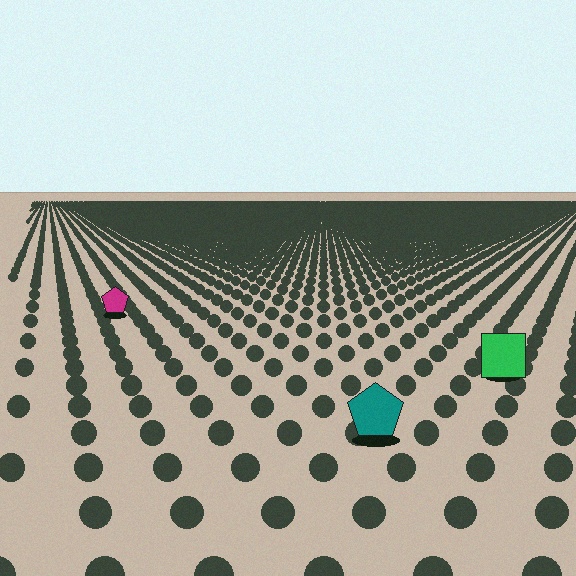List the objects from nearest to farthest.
From nearest to farthest: the teal pentagon, the green square, the magenta pentagon.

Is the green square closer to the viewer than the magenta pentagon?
Yes. The green square is closer — you can tell from the texture gradient: the ground texture is coarser near it.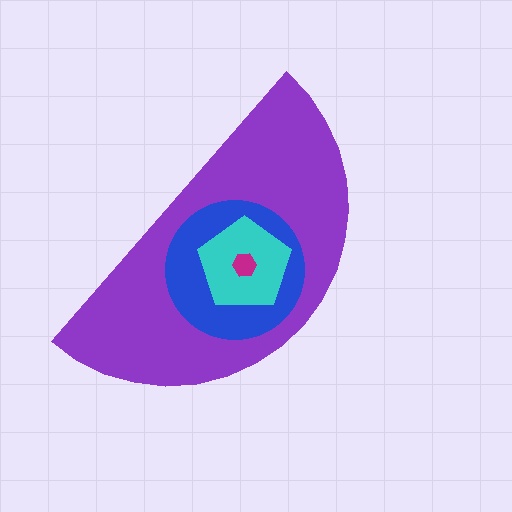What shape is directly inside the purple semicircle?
The blue circle.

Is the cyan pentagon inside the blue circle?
Yes.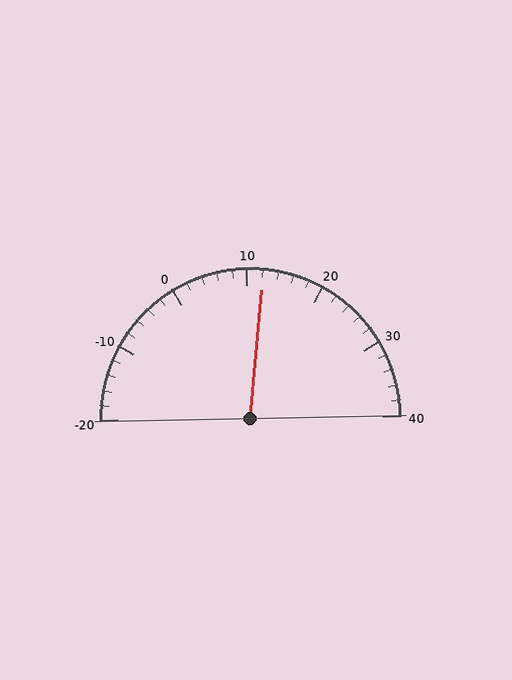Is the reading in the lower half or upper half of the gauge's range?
The reading is in the upper half of the range (-20 to 40).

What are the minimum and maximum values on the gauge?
The gauge ranges from -20 to 40.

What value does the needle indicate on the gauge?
The needle indicates approximately 12.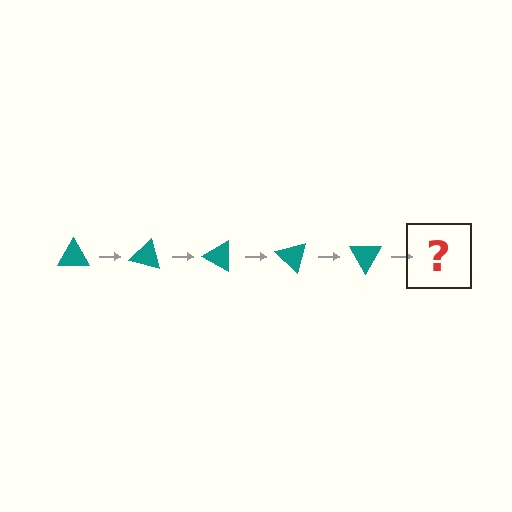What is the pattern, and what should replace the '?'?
The pattern is that the triangle rotates 15 degrees each step. The '?' should be a teal triangle rotated 75 degrees.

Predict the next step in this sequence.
The next step is a teal triangle rotated 75 degrees.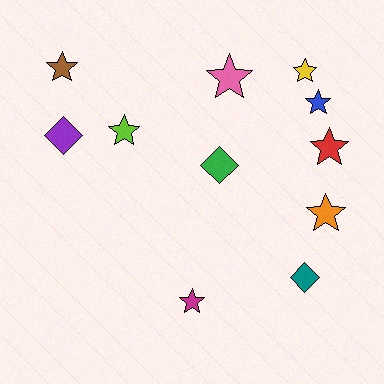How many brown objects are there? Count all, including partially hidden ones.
There is 1 brown object.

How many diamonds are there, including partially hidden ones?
There are 3 diamonds.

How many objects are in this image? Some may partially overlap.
There are 11 objects.